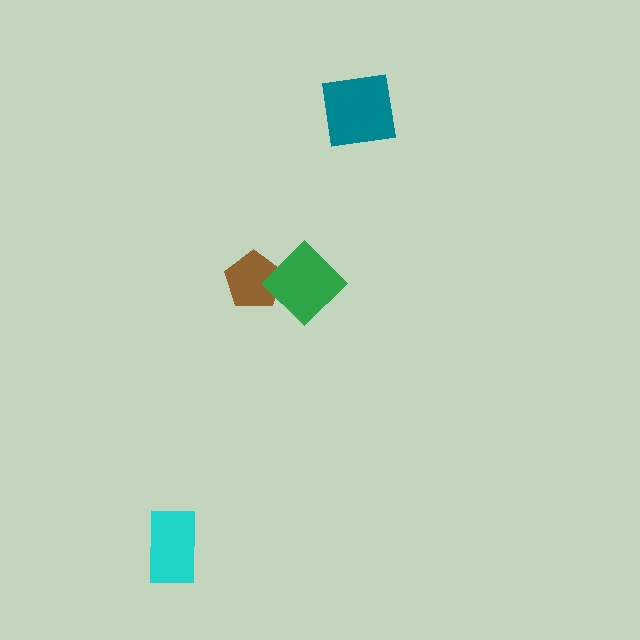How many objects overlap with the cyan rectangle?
0 objects overlap with the cyan rectangle.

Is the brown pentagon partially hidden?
Yes, it is partially covered by another shape.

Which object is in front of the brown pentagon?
The green diamond is in front of the brown pentagon.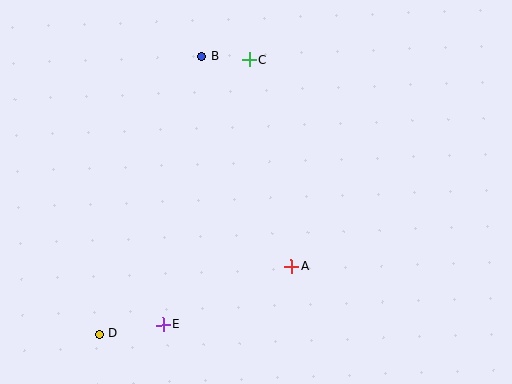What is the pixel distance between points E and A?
The distance between E and A is 141 pixels.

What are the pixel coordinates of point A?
Point A is at (291, 267).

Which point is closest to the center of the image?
Point A at (291, 267) is closest to the center.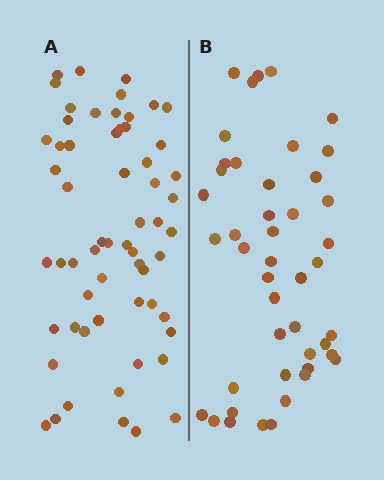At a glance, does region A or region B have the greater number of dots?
Region A (the left region) has more dots.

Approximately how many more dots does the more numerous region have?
Region A has approximately 15 more dots than region B.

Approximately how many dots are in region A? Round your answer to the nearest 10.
About 60 dots.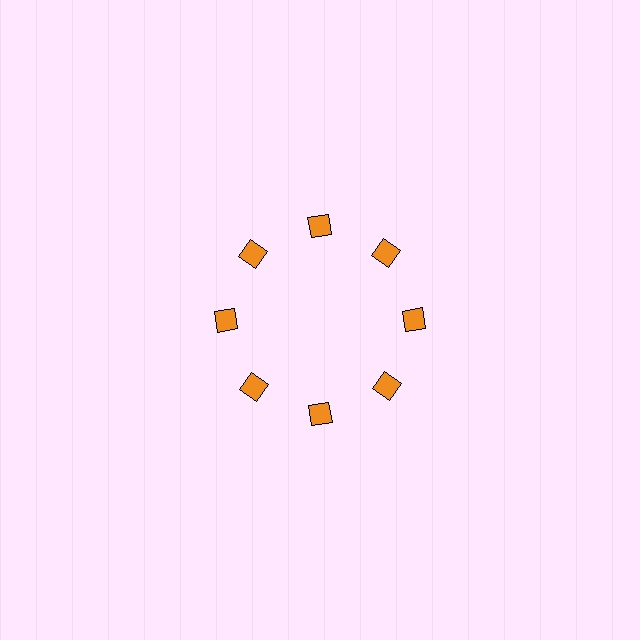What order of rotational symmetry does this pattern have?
This pattern has 8-fold rotational symmetry.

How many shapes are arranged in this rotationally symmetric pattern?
There are 8 shapes, arranged in 8 groups of 1.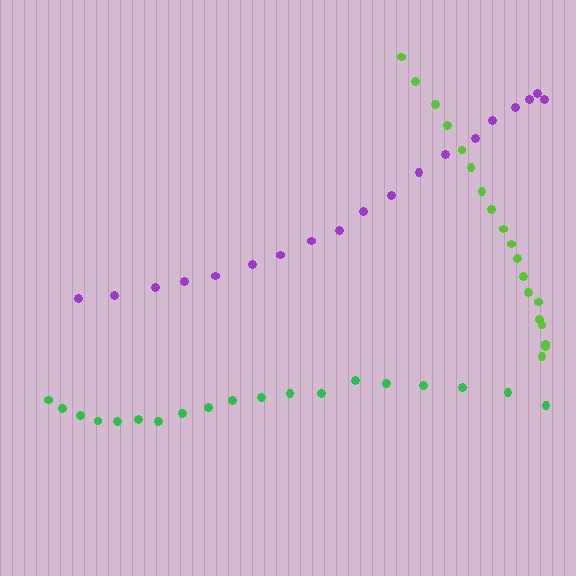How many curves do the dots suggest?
There are 3 distinct paths.